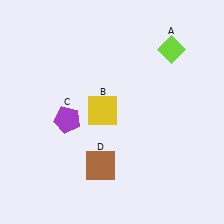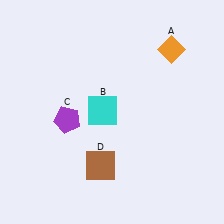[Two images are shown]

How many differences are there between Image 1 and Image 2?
There are 2 differences between the two images.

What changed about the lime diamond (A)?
In Image 1, A is lime. In Image 2, it changed to orange.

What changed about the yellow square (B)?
In Image 1, B is yellow. In Image 2, it changed to cyan.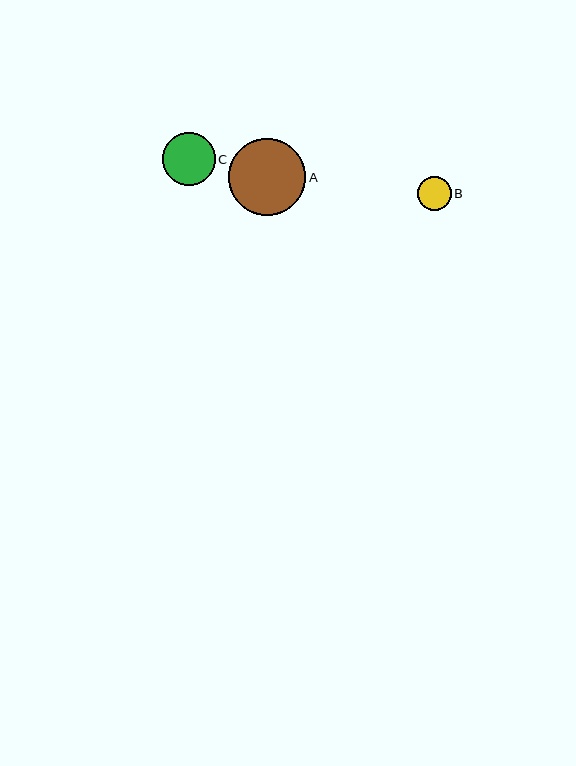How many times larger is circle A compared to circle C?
Circle A is approximately 1.5 times the size of circle C.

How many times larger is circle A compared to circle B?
Circle A is approximately 2.3 times the size of circle B.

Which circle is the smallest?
Circle B is the smallest with a size of approximately 34 pixels.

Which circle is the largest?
Circle A is the largest with a size of approximately 78 pixels.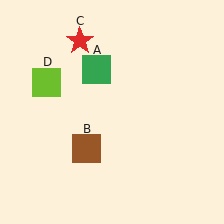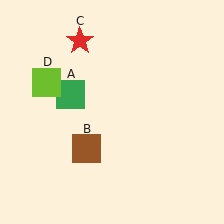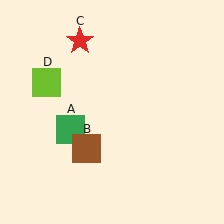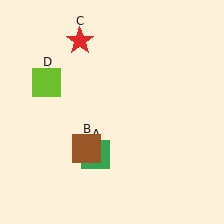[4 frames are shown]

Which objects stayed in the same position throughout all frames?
Brown square (object B) and red star (object C) and lime square (object D) remained stationary.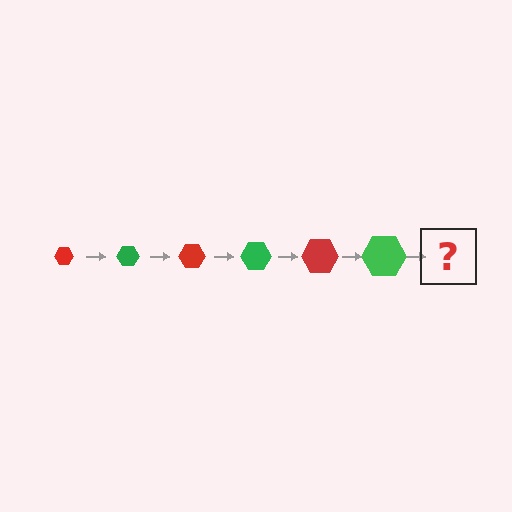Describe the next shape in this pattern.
It should be a red hexagon, larger than the previous one.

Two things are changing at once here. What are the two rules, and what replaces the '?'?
The two rules are that the hexagon grows larger each step and the color cycles through red and green. The '?' should be a red hexagon, larger than the previous one.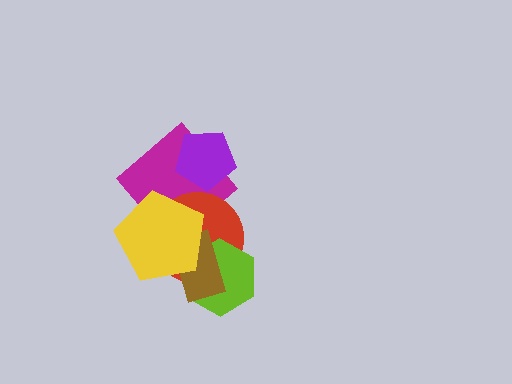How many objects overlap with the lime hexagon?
3 objects overlap with the lime hexagon.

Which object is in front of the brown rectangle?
The yellow pentagon is in front of the brown rectangle.